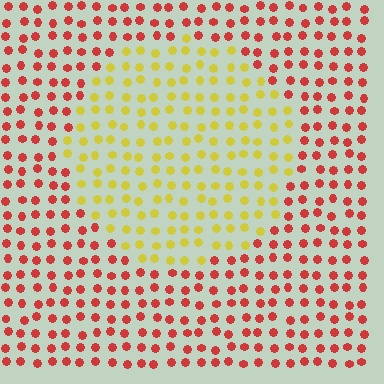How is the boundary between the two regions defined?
The boundary is defined purely by a slight shift in hue (about 59 degrees). Spacing, size, and orientation are identical on both sides.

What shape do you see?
I see a circle.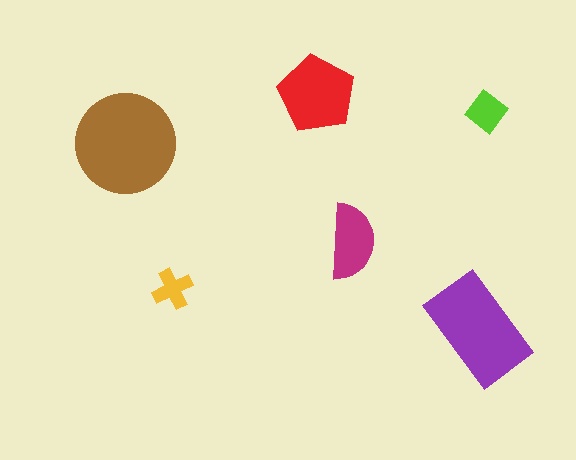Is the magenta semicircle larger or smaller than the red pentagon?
Smaller.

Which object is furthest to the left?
The brown circle is leftmost.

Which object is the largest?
The brown circle.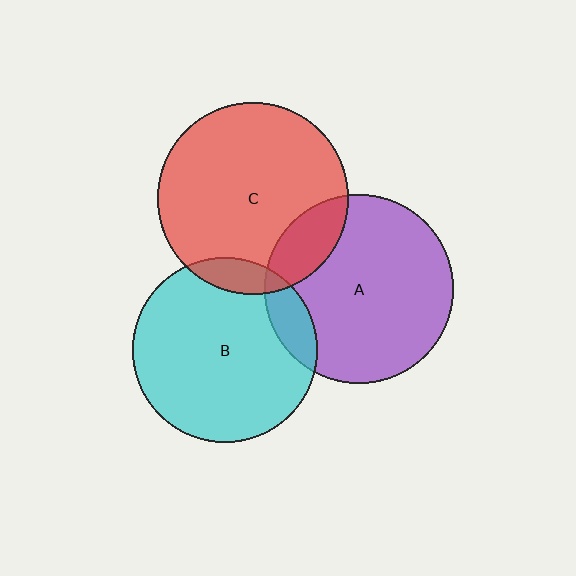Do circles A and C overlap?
Yes.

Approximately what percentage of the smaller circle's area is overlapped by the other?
Approximately 15%.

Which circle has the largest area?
Circle C (red).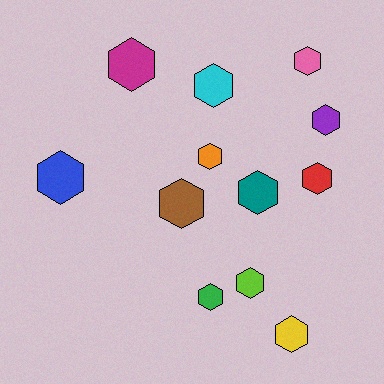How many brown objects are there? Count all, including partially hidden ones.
There is 1 brown object.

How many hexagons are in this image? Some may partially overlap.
There are 12 hexagons.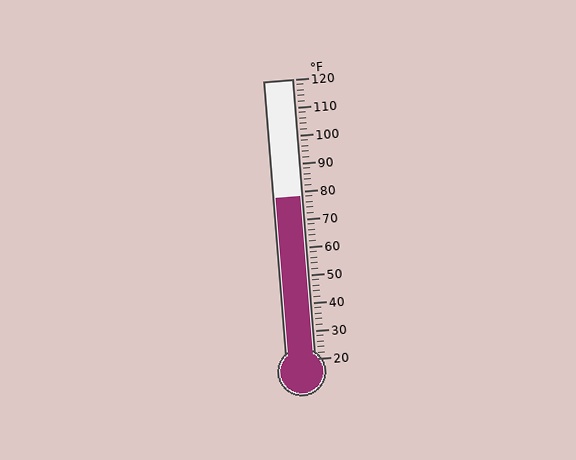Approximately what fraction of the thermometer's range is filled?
The thermometer is filled to approximately 60% of its range.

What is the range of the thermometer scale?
The thermometer scale ranges from 20°F to 120°F.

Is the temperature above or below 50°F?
The temperature is above 50°F.